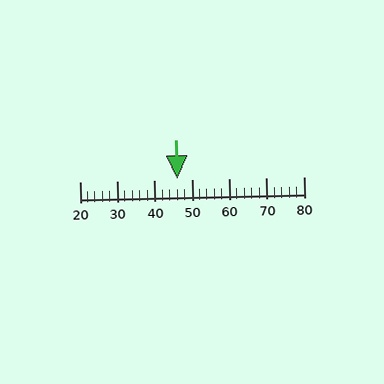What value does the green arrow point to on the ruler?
The green arrow points to approximately 46.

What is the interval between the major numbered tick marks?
The major tick marks are spaced 10 units apart.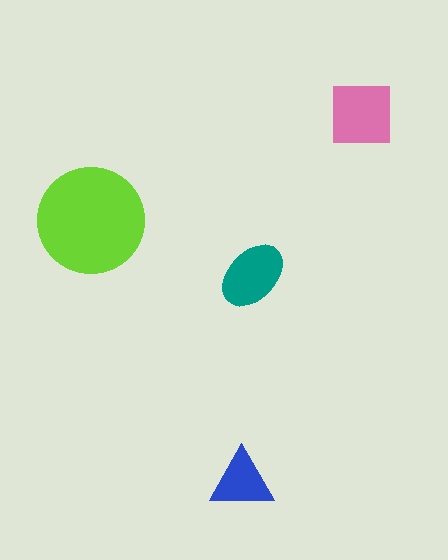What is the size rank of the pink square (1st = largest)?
2nd.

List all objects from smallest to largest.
The blue triangle, the teal ellipse, the pink square, the lime circle.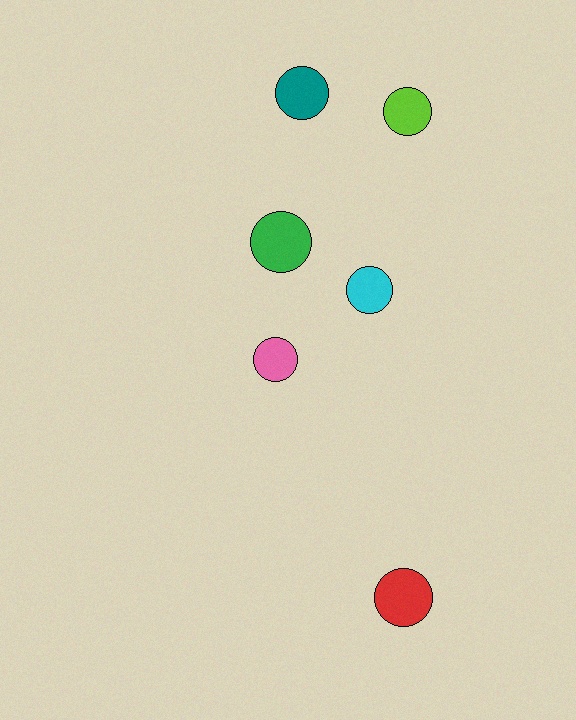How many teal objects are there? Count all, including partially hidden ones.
There is 1 teal object.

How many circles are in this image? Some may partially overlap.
There are 6 circles.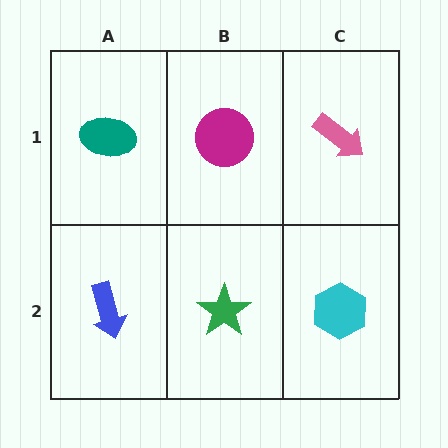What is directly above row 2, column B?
A magenta circle.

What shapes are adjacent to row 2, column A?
A teal ellipse (row 1, column A), a green star (row 2, column B).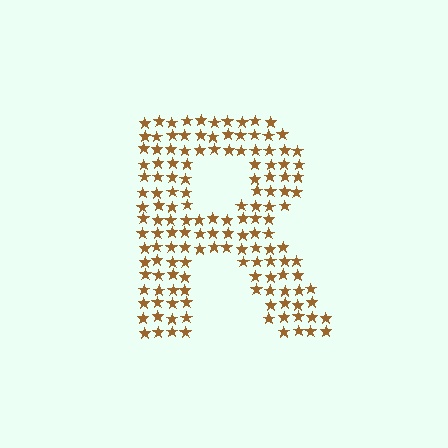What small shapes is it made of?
It is made of small stars.